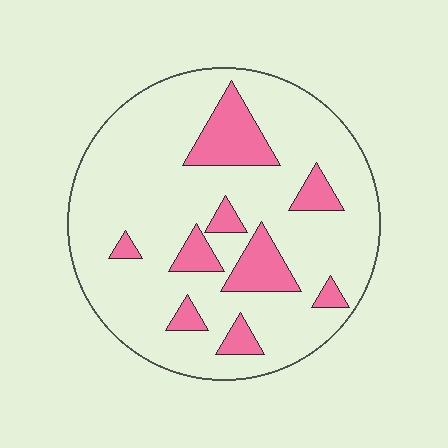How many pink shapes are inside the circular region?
9.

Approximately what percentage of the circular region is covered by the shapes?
Approximately 20%.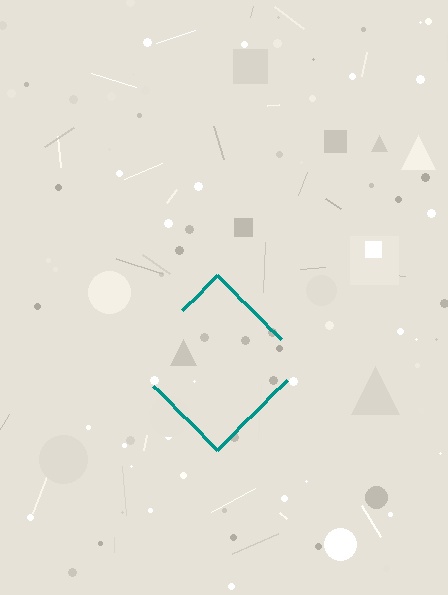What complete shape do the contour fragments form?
The contour fragments form a diamond.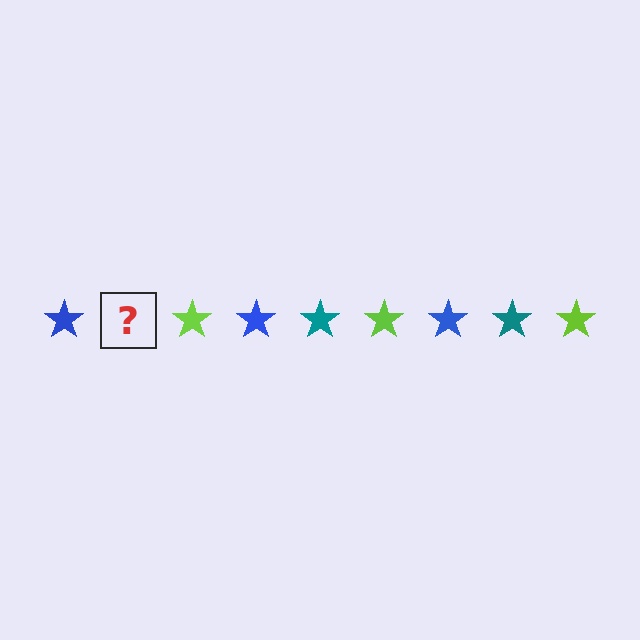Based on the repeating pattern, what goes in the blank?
The blank should be a teal star.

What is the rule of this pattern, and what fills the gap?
The rule is that the pattern cycles through blue, teal, lime stars. The gap should be filled with a teal star.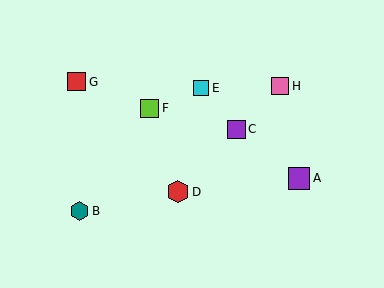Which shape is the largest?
The red hexagon (labeled D) is the largest.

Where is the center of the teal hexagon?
The center of the teal hexagon is at (80, 211).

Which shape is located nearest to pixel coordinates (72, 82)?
The red square (labeled G) at (77, 82) is nearest to that location.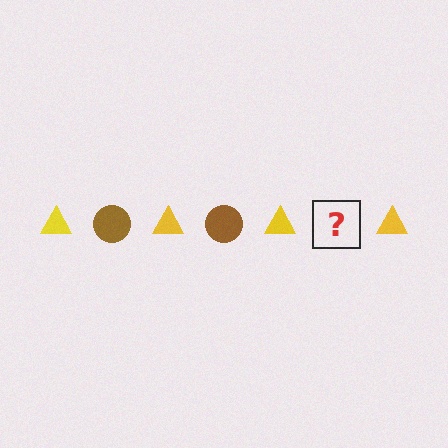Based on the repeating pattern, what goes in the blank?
The blank should be a brown circle.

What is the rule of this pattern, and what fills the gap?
The rule is that the pattern alternates between yellow triangle and brown circle. The gap should be filled with a brown circle.